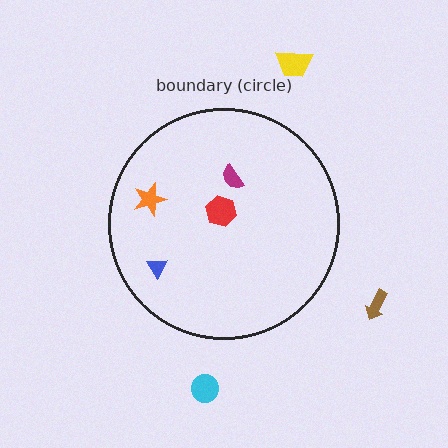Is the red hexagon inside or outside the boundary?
Inside.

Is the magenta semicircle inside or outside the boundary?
Inside.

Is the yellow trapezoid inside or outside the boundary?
Outside.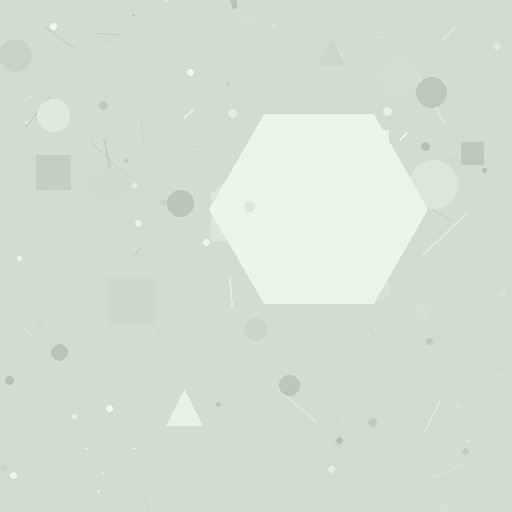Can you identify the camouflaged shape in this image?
The camouflaged shape is a hexagon.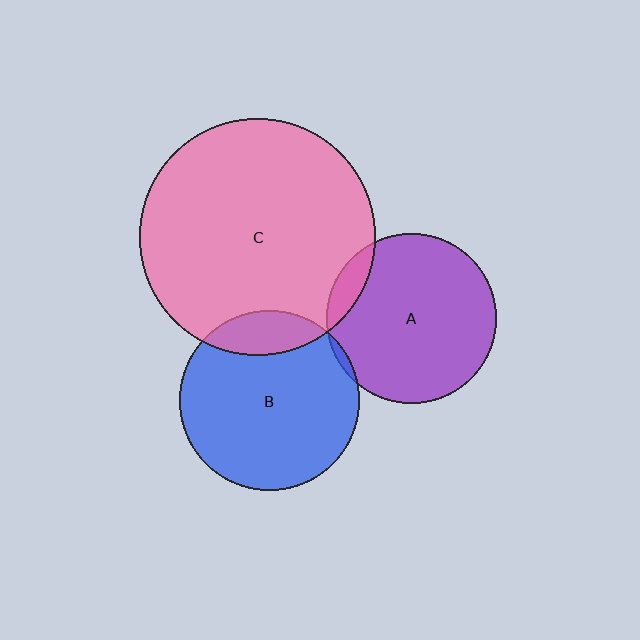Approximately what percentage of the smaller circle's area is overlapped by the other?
Approximately 10%.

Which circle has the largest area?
Circle C (pink).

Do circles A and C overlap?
Yes.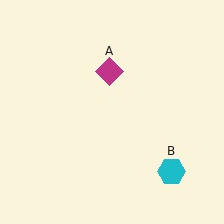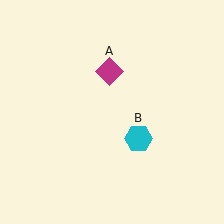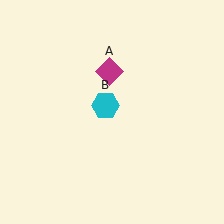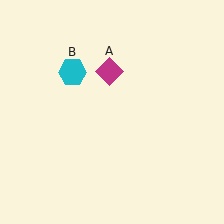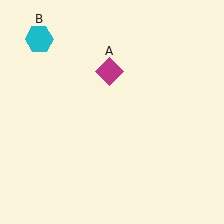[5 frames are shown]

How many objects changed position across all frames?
1 object changed position: cyan hexagon (object B).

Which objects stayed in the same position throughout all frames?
Magenta diamond (object A) remained stationary.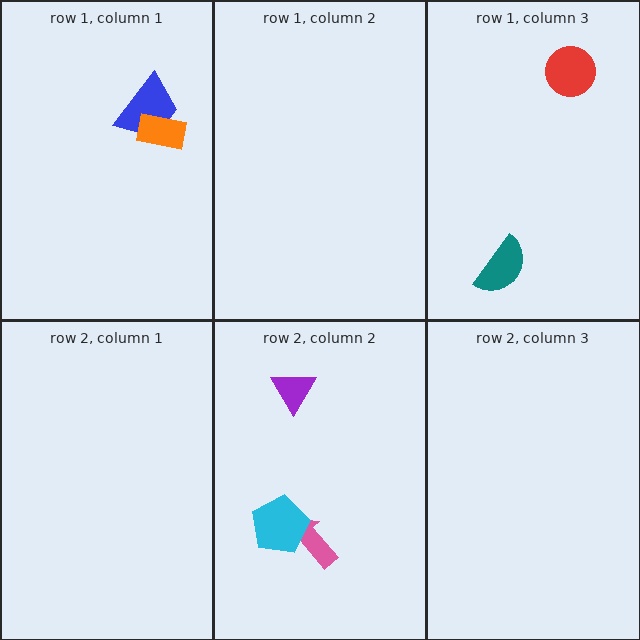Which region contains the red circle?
The row 1, column 3 region.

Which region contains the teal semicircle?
The row 1, column 3 region.